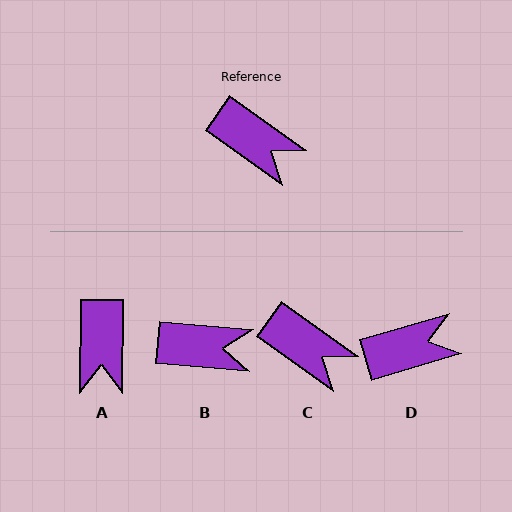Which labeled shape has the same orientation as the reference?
C.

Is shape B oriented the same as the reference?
No, it is off by about 31 degrees.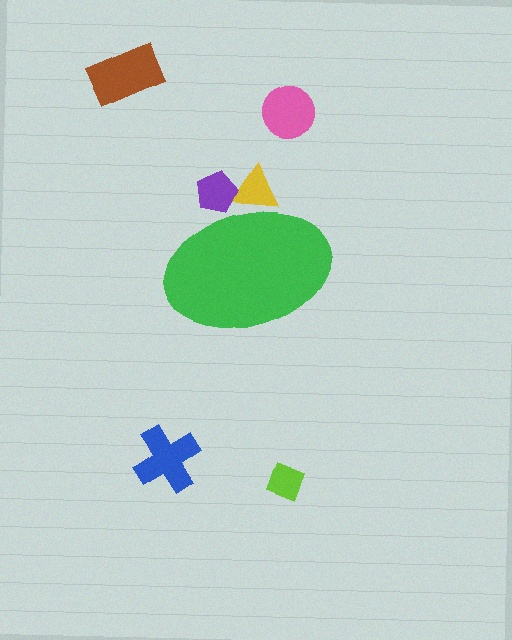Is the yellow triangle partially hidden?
Yes, the yellow triangle is partially hidden behind the green ellipse.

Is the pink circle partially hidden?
No, the pink circle is fully visible.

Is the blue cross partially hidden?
No, the blue cross is fully visible.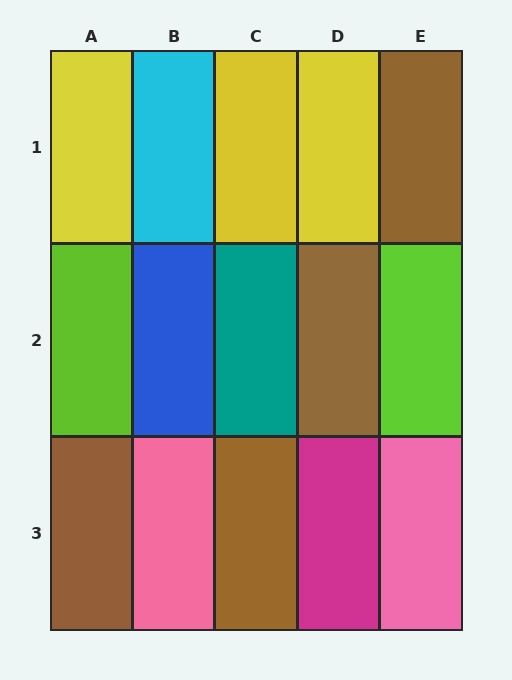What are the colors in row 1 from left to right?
Yellow, cyan, yellow, yellow, brown.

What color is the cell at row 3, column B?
Pink.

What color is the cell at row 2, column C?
Teal.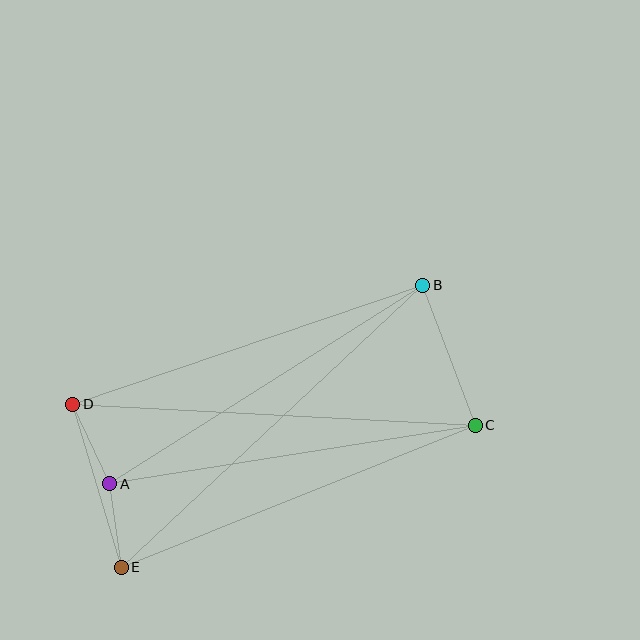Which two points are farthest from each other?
Points B and E are farthest from each other.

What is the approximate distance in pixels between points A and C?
The distance between A and C is approximately 370 pixels.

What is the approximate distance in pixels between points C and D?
The distance between C and D is approximately 403 pixels.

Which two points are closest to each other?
Points A and E are closest to each other.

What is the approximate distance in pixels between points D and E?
The distance between D and E is approximately 170 pixels.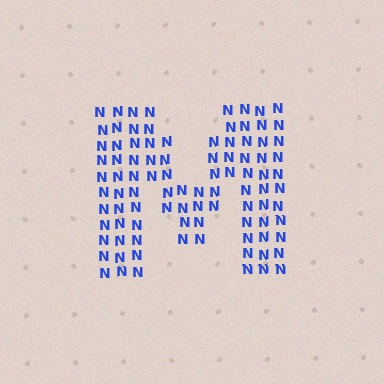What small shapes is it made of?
It is made of small letter N's.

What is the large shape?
The large shape is the letter M.